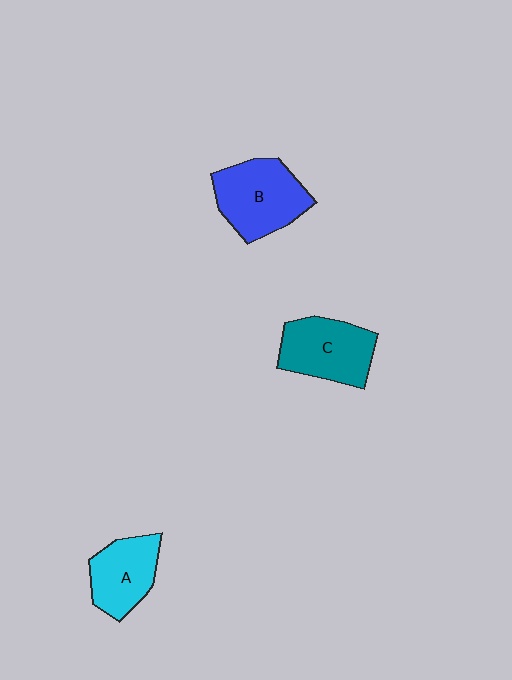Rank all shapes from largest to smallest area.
From largest to smallest: B (blue), C (teal), A (cyan).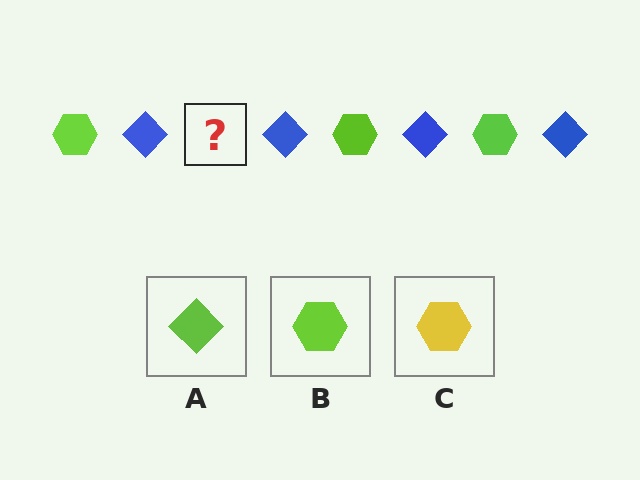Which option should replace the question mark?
Option B.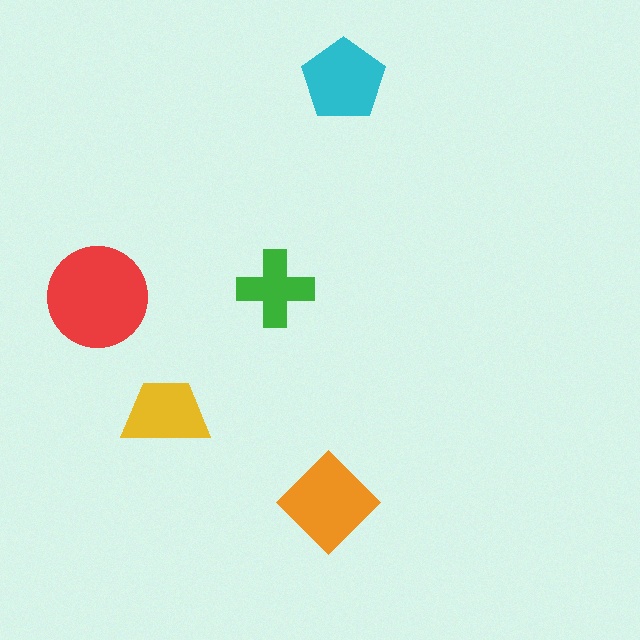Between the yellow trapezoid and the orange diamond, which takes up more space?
The orange diamond.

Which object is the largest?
The red circle.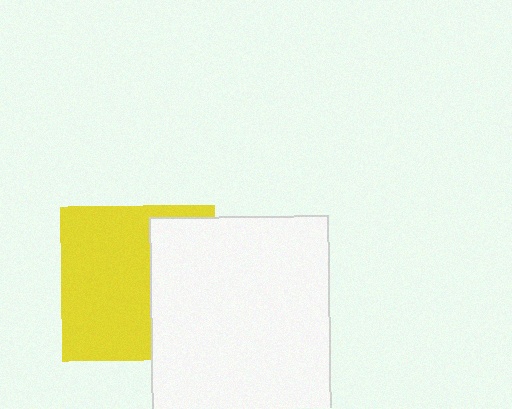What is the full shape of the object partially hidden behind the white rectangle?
The partially hidden object is a yellow square.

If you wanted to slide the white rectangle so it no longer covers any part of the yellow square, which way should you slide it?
Slide it right — that is the most direct way to separate the two shapes.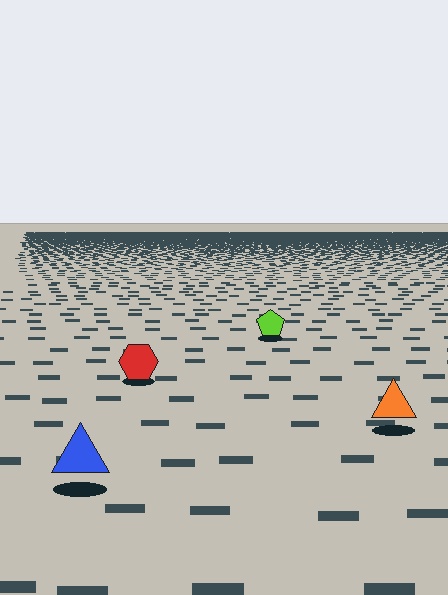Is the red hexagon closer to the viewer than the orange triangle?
No. The orange triangle is closer — you can tell from the texture gradient: the ground texture is coarser near it.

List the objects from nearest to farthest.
From nearest to farthest: the blue triangle, the orange triangle, the red hexagon, the lime pentagon.